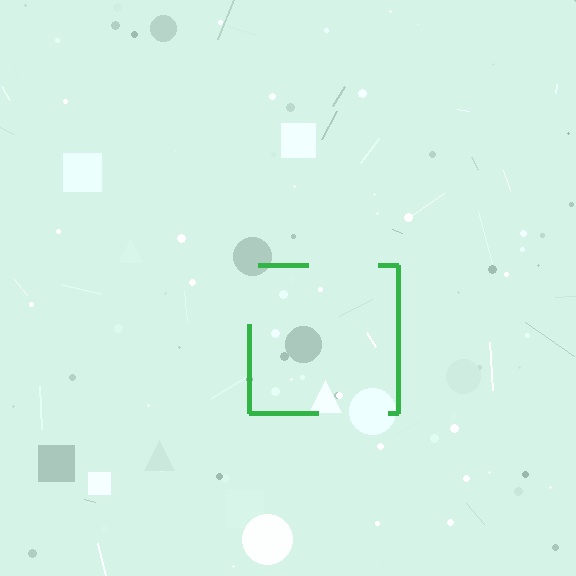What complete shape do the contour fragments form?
The contour fragments form a square.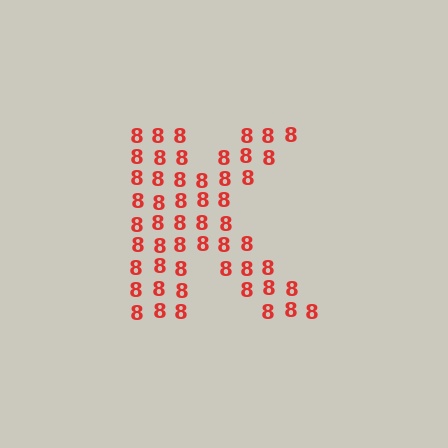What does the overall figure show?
The overall figure shows the letter K.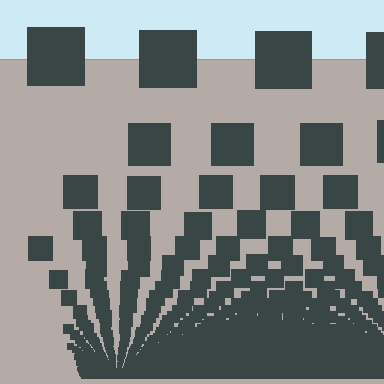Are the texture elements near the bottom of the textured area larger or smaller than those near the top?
Smaller. The gradient is inverted — elements near the bottom are smaller and denser.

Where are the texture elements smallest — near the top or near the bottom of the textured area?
Near the bottom.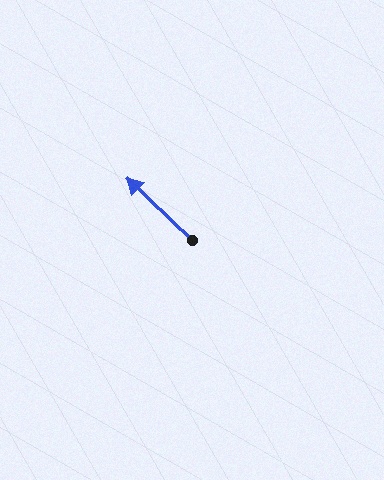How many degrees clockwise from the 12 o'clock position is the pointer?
Approximately 314 degrees.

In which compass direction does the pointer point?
Northwest.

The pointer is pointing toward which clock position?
Roughly 10 o'clock.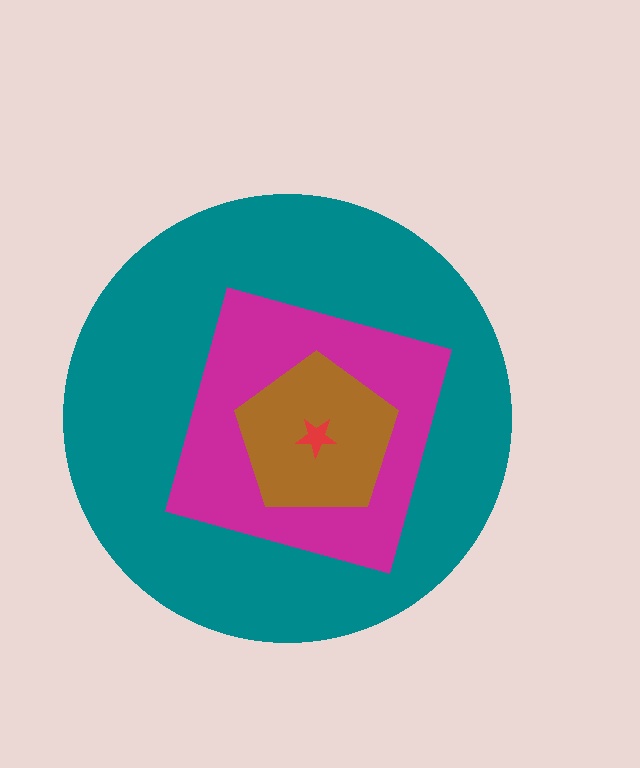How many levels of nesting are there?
4.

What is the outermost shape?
The teal circle.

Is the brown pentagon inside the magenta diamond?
Yes.